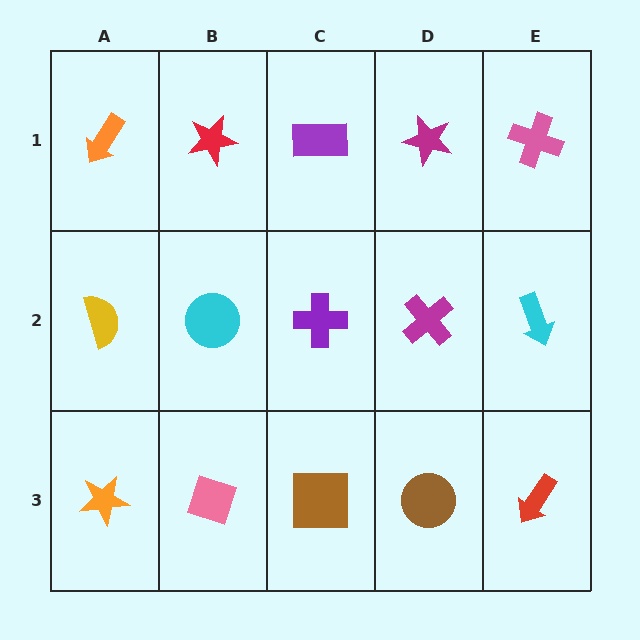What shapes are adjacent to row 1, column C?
A purple cross (row 2, column C), a red star (row 1, column B), a magenta star (row 1, column D).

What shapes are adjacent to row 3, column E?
A cyan arrow (row 2, column E), a brown circle (row 3, column D).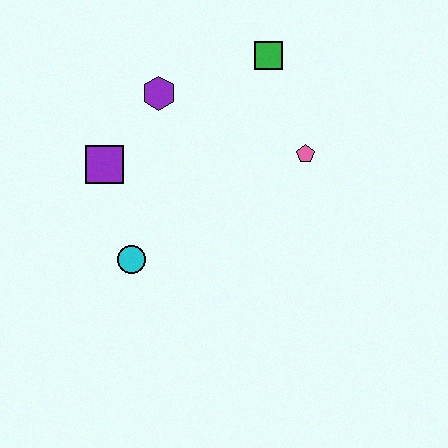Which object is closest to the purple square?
The purple hexagon is closest to the purple square.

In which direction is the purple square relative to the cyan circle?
The purple square is above the cyan circle.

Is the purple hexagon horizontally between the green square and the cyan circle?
Yes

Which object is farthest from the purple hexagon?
The cyan circle is farthest from the purple hexagon.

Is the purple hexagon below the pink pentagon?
No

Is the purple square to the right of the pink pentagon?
No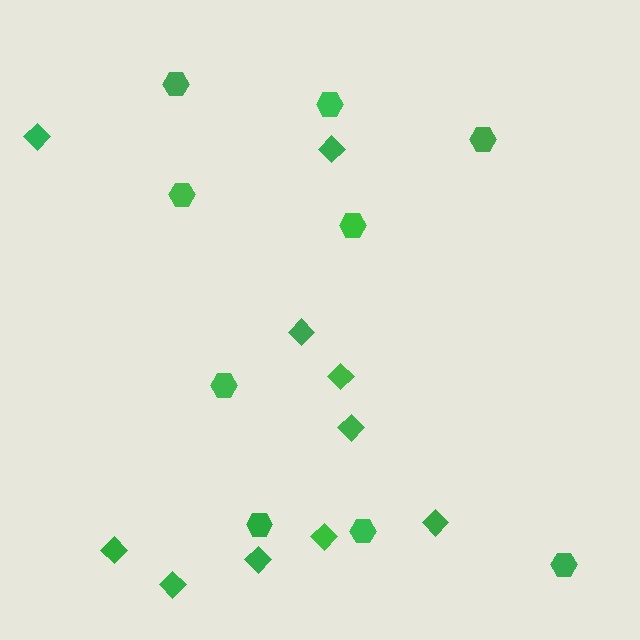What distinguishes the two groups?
There are 2 groups: one group of hexagons (9) and one group of diamonds (10).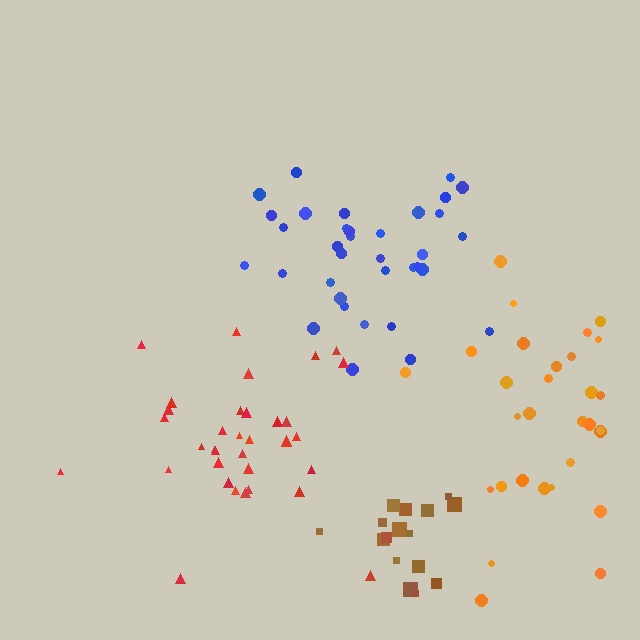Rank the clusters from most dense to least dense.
blue, brown, red, orange.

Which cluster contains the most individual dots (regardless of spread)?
Blue (35).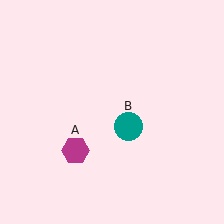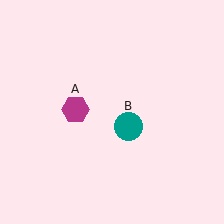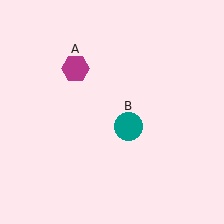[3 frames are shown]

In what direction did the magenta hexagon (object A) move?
The magenta hexagon (object A) moved up.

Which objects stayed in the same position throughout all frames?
Teal circle (object B) remained stationary.